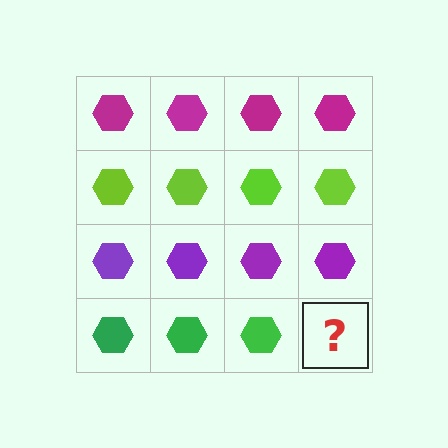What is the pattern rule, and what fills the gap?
The rule is that each row has a consistent color. The gap should be filled with a green hexagon.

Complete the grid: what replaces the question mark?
The question mark should be replaced with a green hexagon.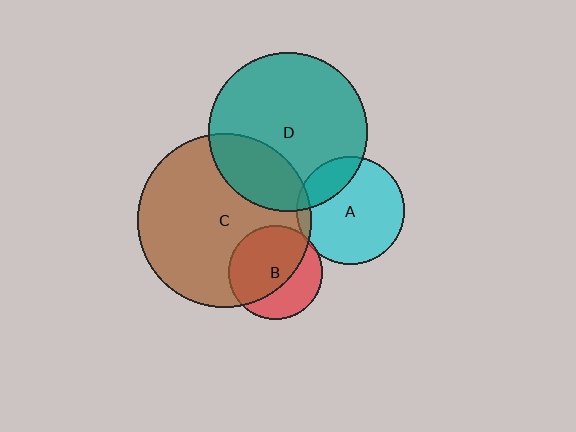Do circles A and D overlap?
Yes.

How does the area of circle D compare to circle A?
Approximately 2.2 times.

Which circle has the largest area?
Circle C (brown).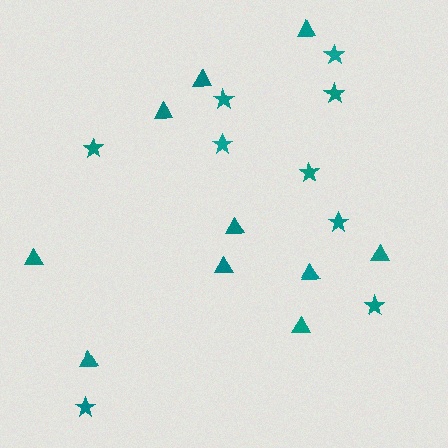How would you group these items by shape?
There are 2 groups: one group of triangles (10) and one group of stars (9).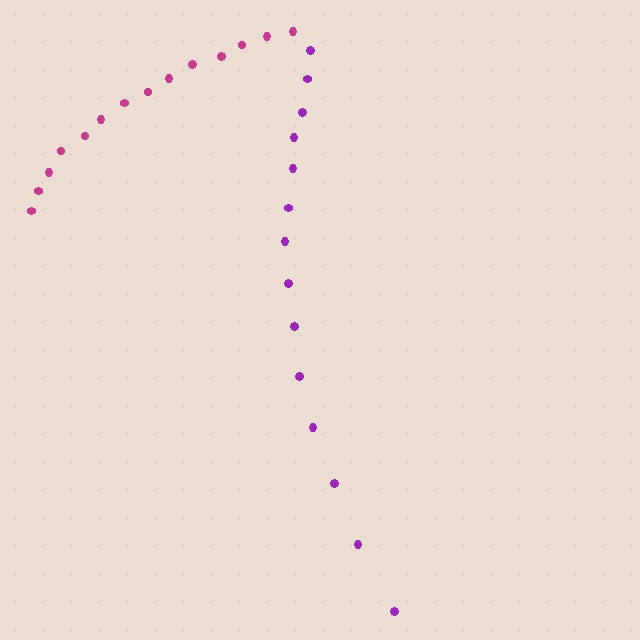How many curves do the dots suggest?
There are 2 distinct paths.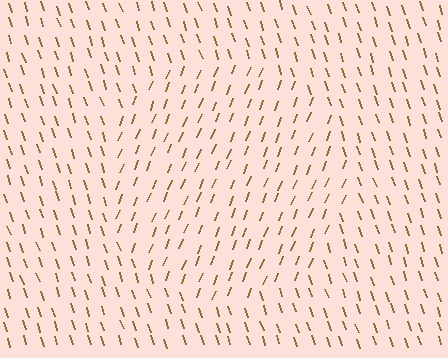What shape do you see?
I see a circle.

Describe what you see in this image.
The image is filled with small brown line segments. A circle region in the image has lines oriented differently from the surrounding lines, creating a visible texture boundary.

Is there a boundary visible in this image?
Yes, there is a texture boundary formed by a change in line orientation.